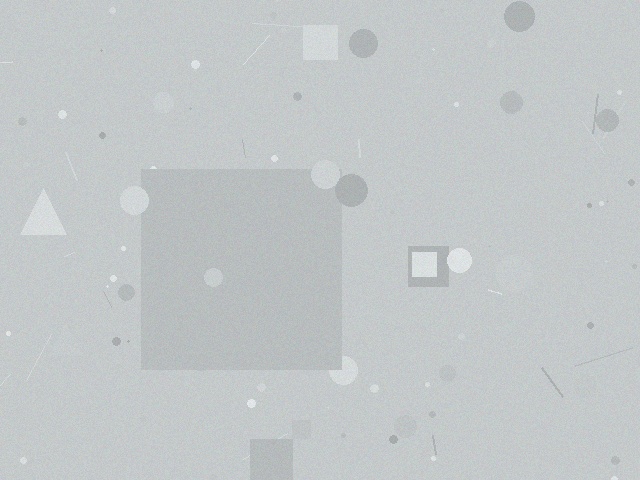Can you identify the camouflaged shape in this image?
The camouflaged shape is a square.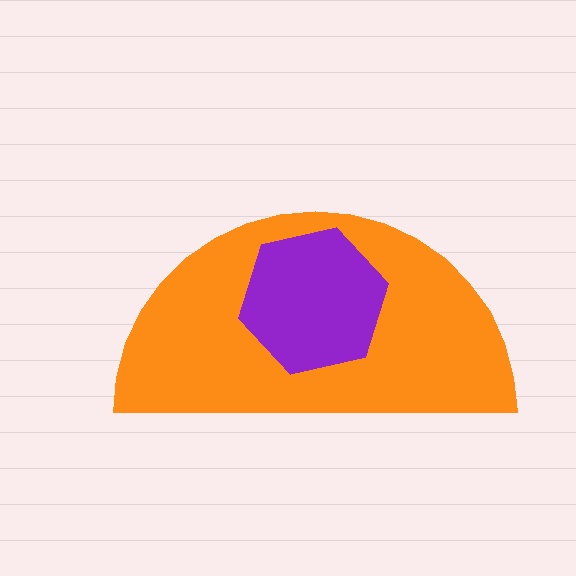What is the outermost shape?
The orange semicircle.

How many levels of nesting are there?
2.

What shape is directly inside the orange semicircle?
The purple hexagon.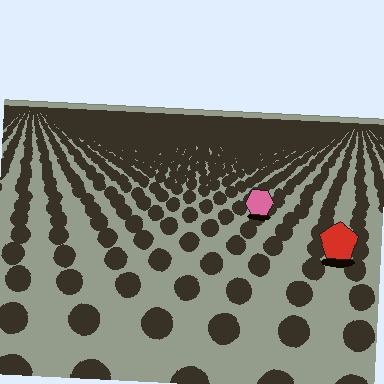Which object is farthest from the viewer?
The pink hexagon is farthest from the viewer. It appears smaller and the ground texture around it is denser.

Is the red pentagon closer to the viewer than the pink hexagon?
Yes. The red pentagon is closer — you can tell from the texture gradient: the ground texture is coarser near it.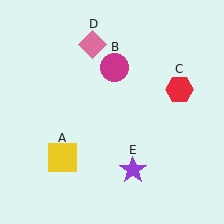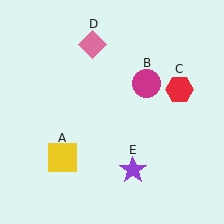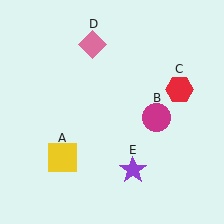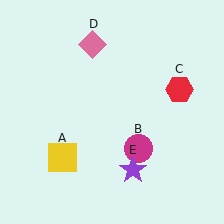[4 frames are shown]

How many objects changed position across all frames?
1 object changed position: magenta circle (object B).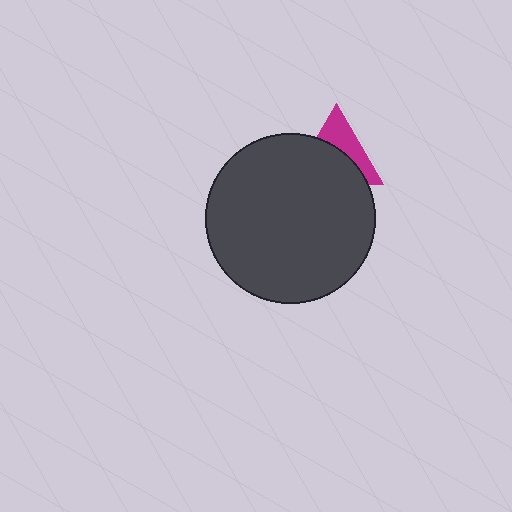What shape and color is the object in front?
The object in front is a dark gray circle.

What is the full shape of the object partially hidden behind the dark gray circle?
The partially hidden object is a magenta triangle.